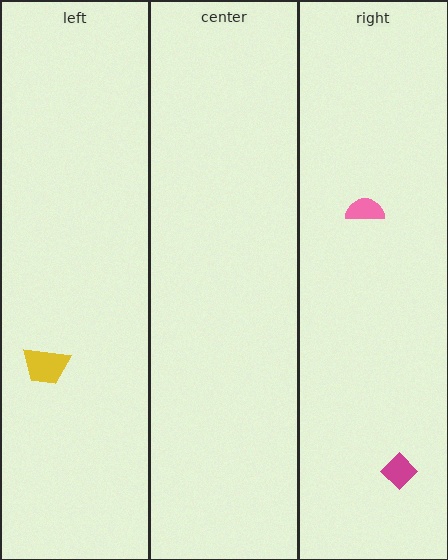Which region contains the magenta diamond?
The right region.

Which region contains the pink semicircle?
The right region.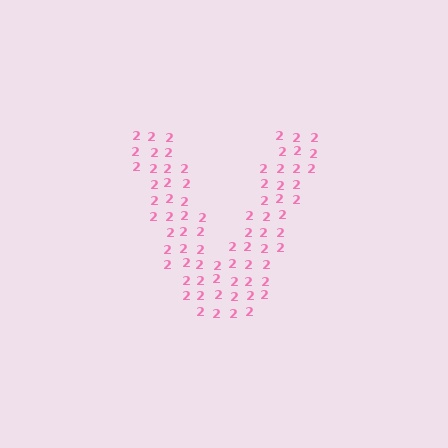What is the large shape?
The large shape is the letter V.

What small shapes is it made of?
It is made of small digit 2's.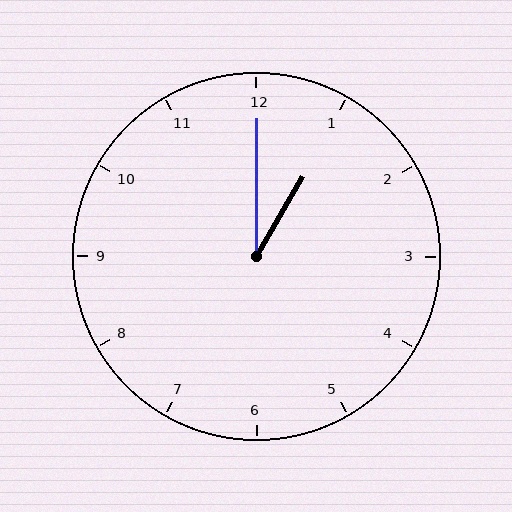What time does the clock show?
1:00.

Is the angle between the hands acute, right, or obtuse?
It is acute.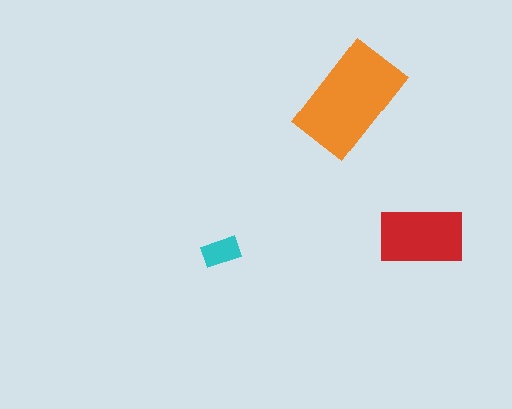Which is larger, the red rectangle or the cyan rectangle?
The red one.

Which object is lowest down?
The cyan rectangle is bottommost.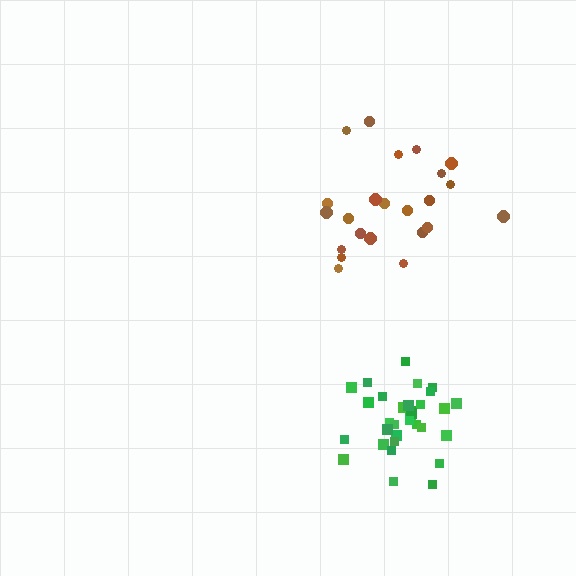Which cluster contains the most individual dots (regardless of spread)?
Green (33).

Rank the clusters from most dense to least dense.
green, brown.